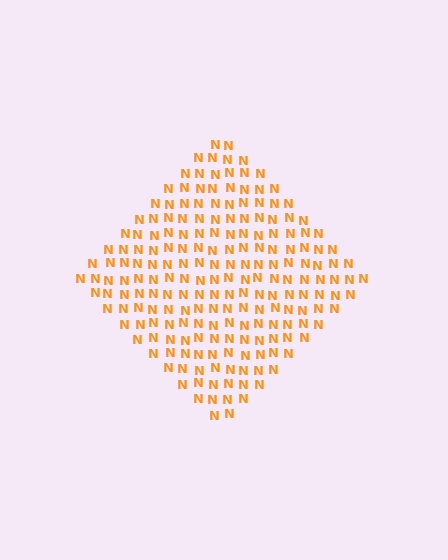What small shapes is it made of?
It is made of small letter N's.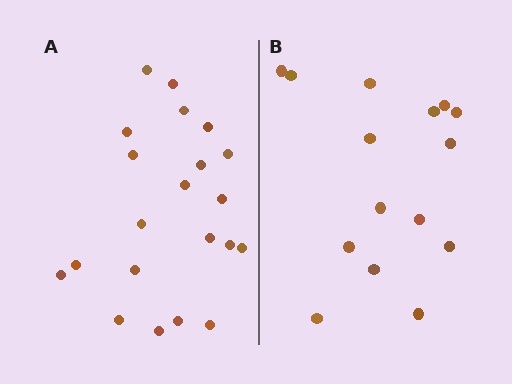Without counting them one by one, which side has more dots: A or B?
Region A (the left region) has more dots.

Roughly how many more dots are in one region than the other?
Region A has about 6 more dots than region B.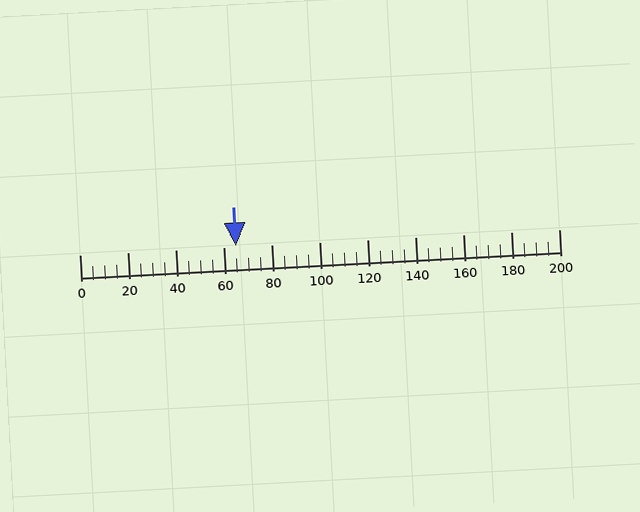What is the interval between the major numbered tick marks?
The major tick marks are spaced 20 units apart.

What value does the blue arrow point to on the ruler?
The blue arrow points to approximately 65.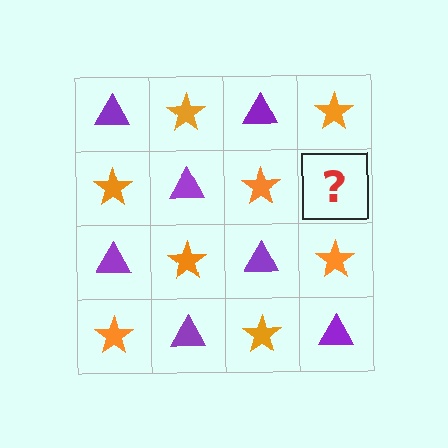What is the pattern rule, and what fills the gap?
The rule is that it alternates purple triangle and orange star in a checkerboard pattern. The gap should be filled with a purple triangle.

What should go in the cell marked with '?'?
The missing cell should contain a purple triangle.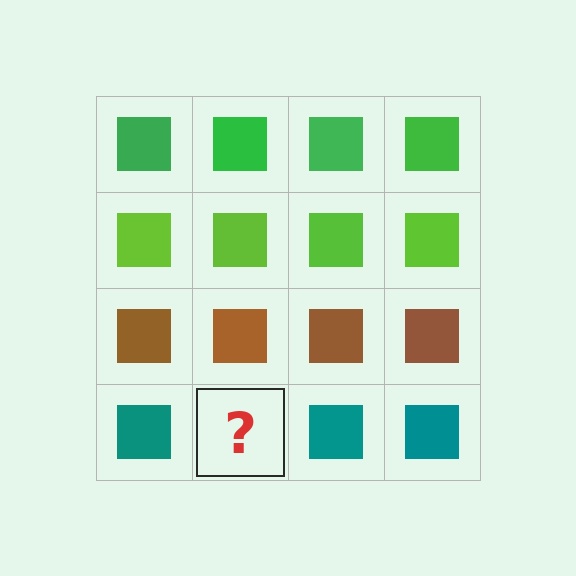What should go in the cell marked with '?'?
The missing cell should contain a teal square.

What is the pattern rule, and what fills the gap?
The rule is that each row has a consistent color. The gap should be filled with a teal square.